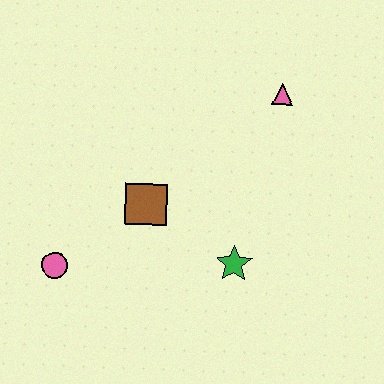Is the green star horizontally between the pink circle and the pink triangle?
Yes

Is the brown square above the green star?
Yes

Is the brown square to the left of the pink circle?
No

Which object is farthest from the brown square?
The pink triangle is farthest from the brown square.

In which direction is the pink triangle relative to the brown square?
The pink triangle is to the right of the brown square.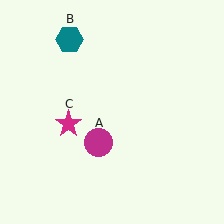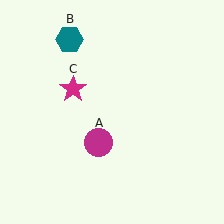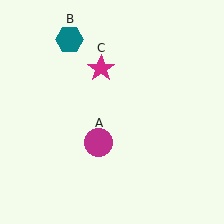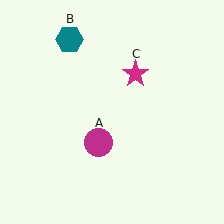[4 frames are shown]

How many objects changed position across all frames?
1 object changed position: magenta star (object C).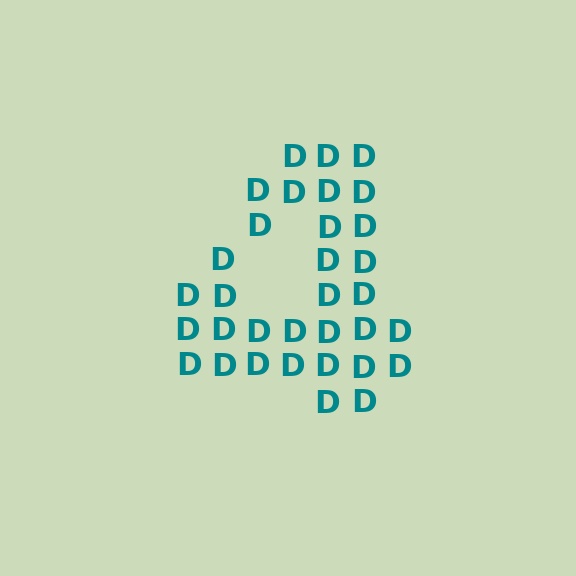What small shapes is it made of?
It is made of small letter D's.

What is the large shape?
The large shape is the digit 4.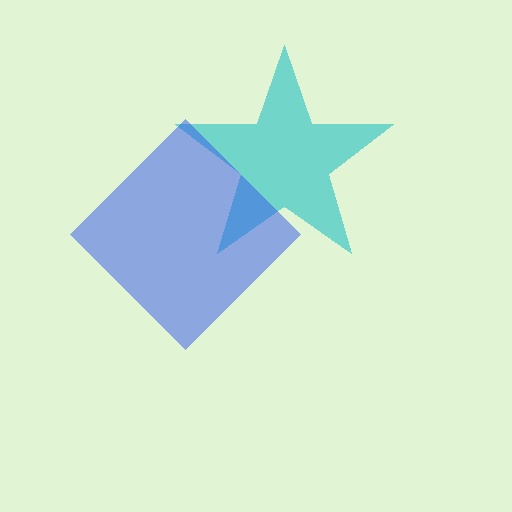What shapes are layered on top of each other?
The layered shapes are: a cyan star, a blue diamond.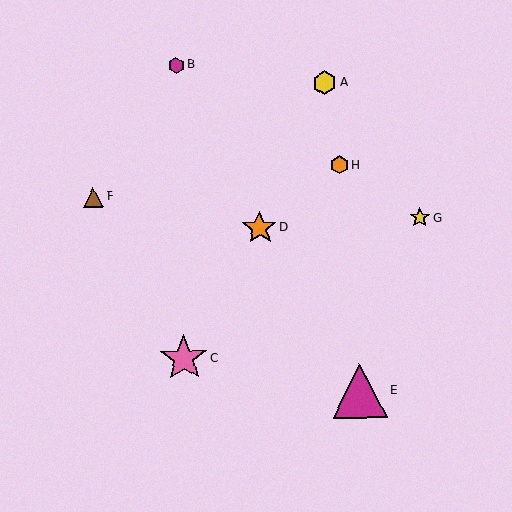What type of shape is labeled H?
Shape H is an orange hexagon.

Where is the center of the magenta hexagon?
The center of the magenta hexagon is at (176, 65).